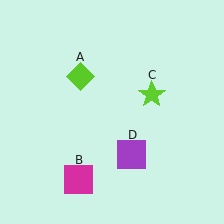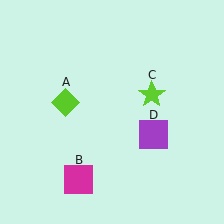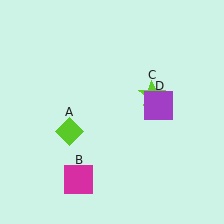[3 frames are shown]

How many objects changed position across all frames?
2 objects changed position: lime diamond (object A), purple square (object D).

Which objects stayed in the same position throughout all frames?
Magenta square (object B) and lime star (object C) remained stationary.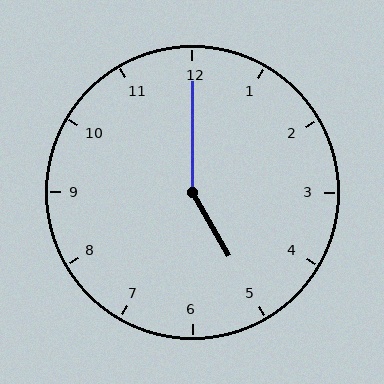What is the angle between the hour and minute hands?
Approximately 150 degrees.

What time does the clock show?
5:00.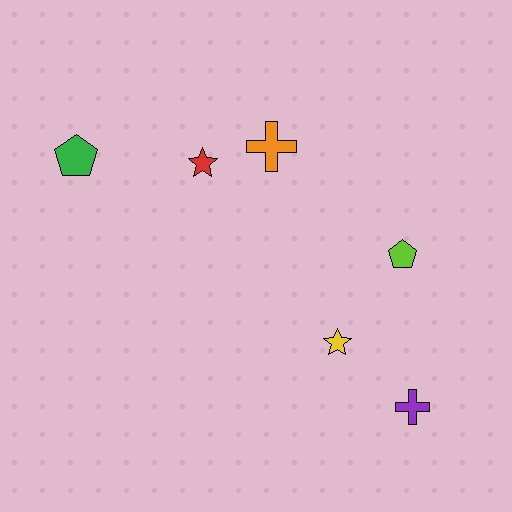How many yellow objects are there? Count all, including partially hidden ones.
There is 1 yellow object.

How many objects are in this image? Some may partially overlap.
There are 6 objects.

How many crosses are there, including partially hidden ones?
There are 2 crosses.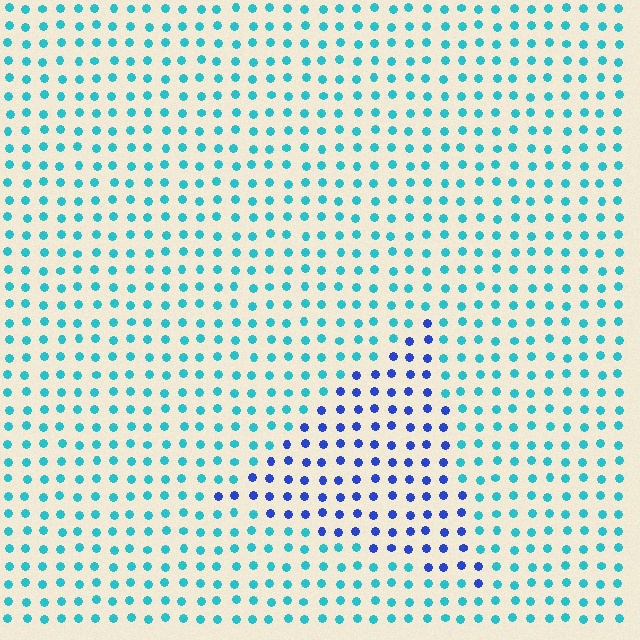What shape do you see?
I see a triangle.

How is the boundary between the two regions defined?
The boundary is defined purely by a slight shift in hue (about 47 degrees). Spacing, size, and orientation are identical on both sides.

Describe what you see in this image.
The image is filled with small cyan elements in a uniform arrangement. A triangle-shaped region is visible where the elements are tinted to a slightly different hue, forming a subtle color boundary.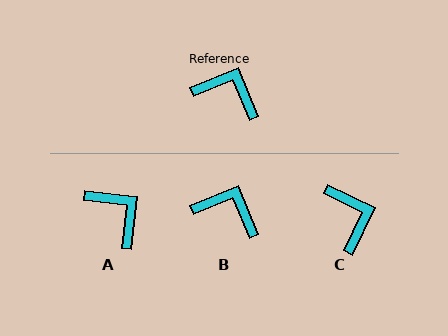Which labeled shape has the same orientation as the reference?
B.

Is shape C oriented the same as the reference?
No, it is off by about 48 degrees.